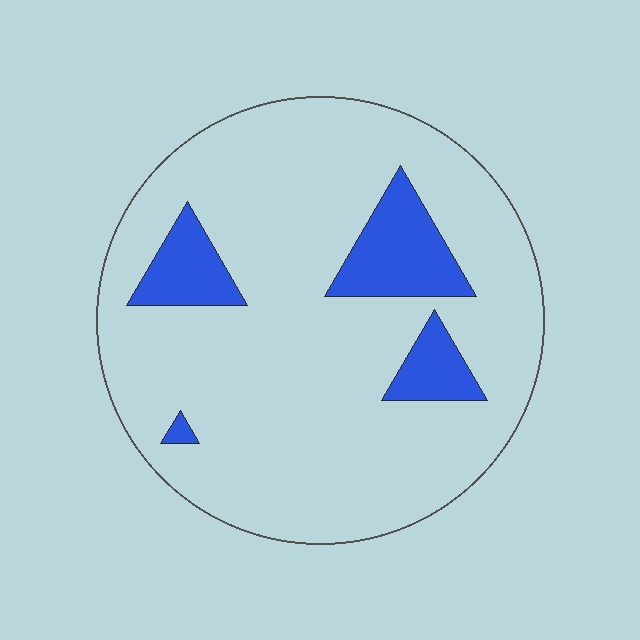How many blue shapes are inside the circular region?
4.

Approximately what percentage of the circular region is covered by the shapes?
Approximately 15%.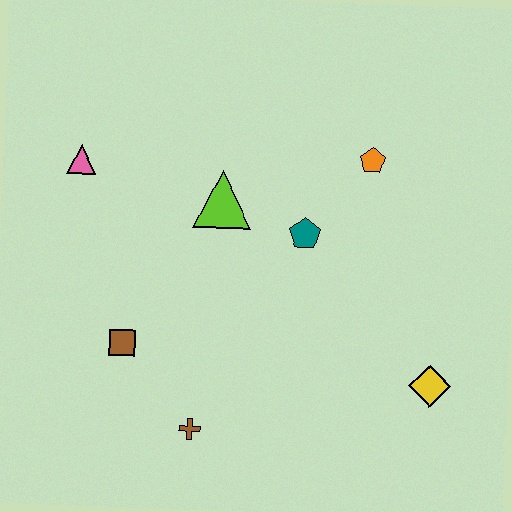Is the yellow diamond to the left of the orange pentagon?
No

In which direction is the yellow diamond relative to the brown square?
The yellow diamond is to the right of the brown square.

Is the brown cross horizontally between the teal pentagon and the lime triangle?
No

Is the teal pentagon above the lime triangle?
No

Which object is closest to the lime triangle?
The teal pentagon is closest to the lime triangle.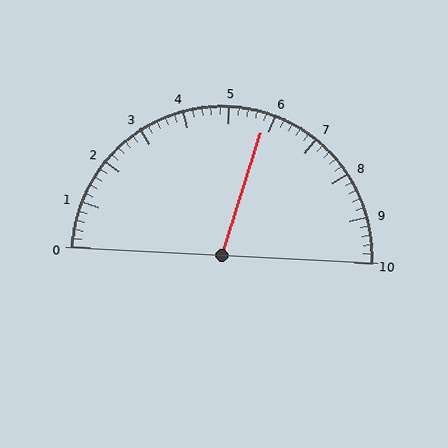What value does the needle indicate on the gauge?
The needle indicates approximately 5.8.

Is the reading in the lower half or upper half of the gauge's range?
The reading is in the upper half of the range (0 to 10).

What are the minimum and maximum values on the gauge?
The gauge ranges from 0 to 10.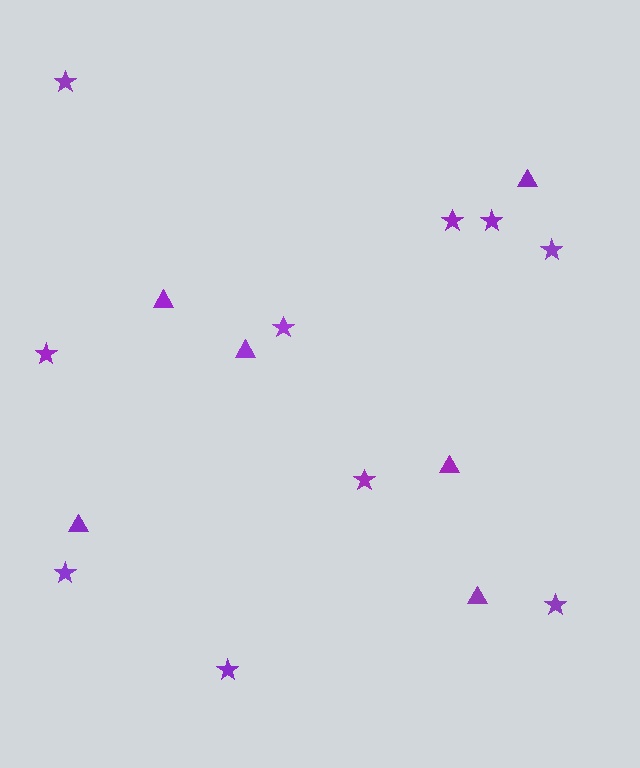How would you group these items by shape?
There are 2 groups: one group of triangles (6) and one group of stars (10).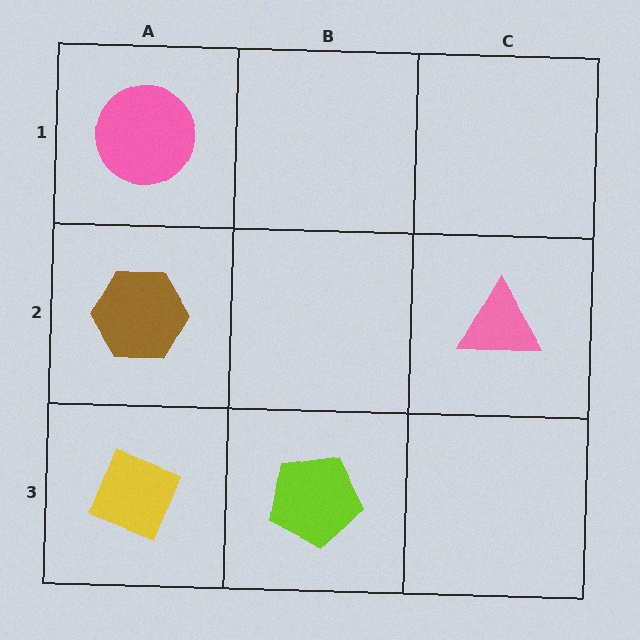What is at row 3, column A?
A yellow diamond.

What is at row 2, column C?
A pink triangle.